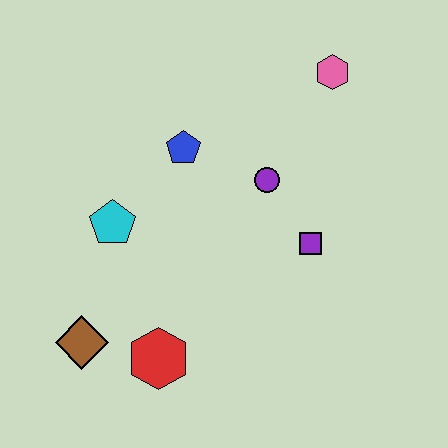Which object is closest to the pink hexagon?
The purple circle is closest to the pink hexagon.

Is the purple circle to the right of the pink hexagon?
No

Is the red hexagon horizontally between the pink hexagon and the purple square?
No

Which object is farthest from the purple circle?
The brown diamond is farthest from the purple circle.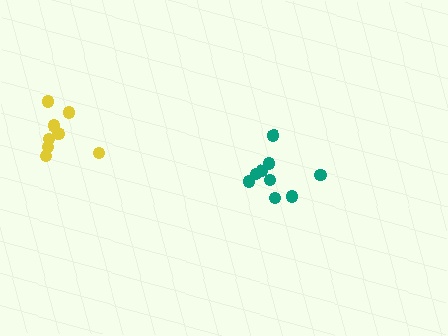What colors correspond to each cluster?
The clusters are colored: teal, yellow.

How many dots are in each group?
Group 1: 9 dots, Group 2: 8 dots (17 total).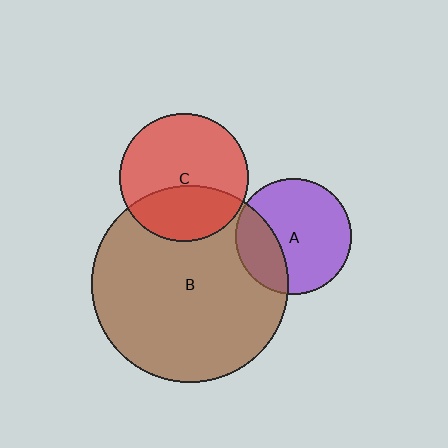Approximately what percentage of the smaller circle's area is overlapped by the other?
Approximately 35%.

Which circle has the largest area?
Circle B (brown).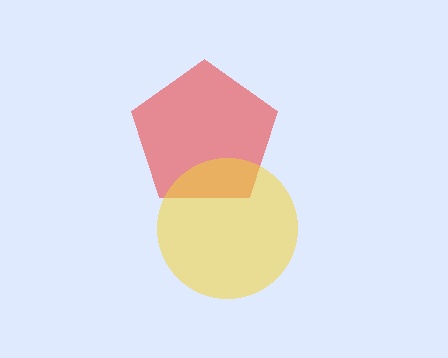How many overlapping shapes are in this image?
There are 2 overlapping shapes in the image.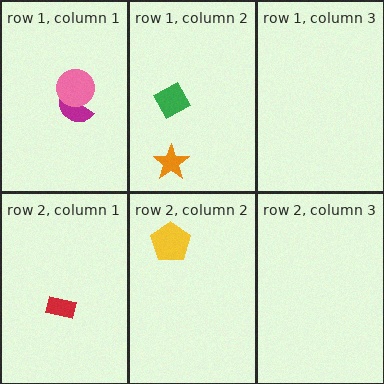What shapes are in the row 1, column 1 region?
The magenta semicircle, the pink circle.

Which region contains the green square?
The row 1, column 2 region.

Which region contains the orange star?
The row 1, column 2 region.